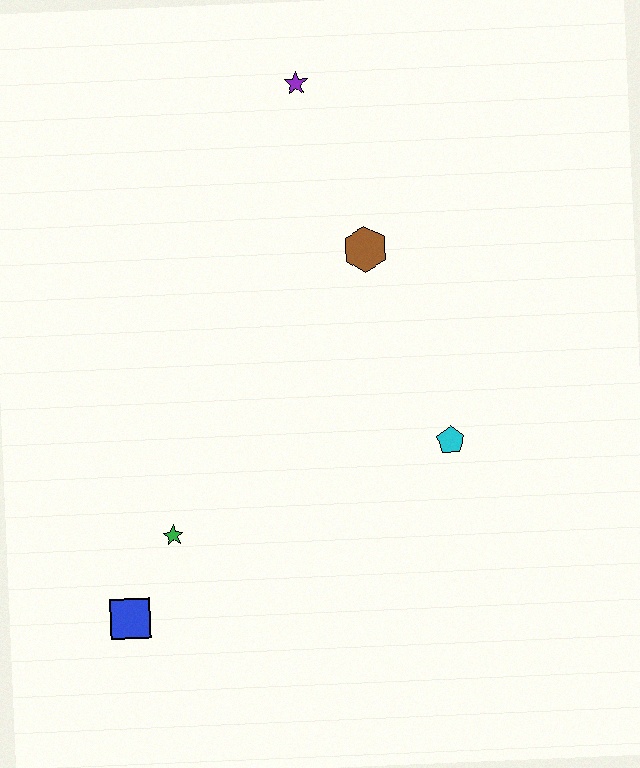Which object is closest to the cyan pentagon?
The brown hexagon is closest to the cyan pentagon.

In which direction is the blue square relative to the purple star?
The blue square is below the purple star.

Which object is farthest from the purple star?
The blue square is farthest from the purple star.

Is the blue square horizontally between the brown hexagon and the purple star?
No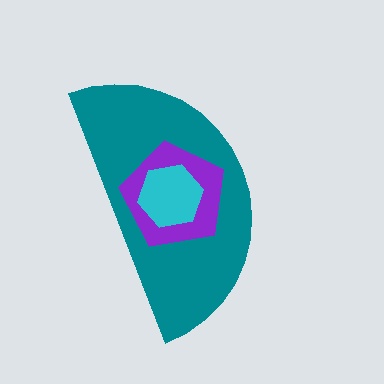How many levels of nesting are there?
3.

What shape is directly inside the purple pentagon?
The cyan hexagon.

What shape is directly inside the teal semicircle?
The purple pentagon.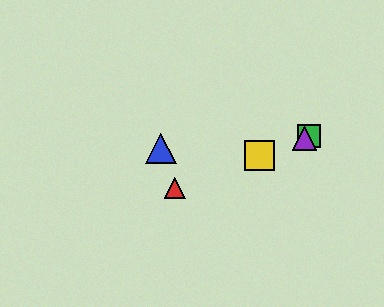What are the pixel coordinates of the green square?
The green square is at (309, 136).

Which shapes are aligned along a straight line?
The red triangle, the green square, the yellow square, the purple triangle are aligned along a straight line.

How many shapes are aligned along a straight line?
4 shapes (the red triangle, the green square, the yellow square, the purple triangle) are aligned along a straight line.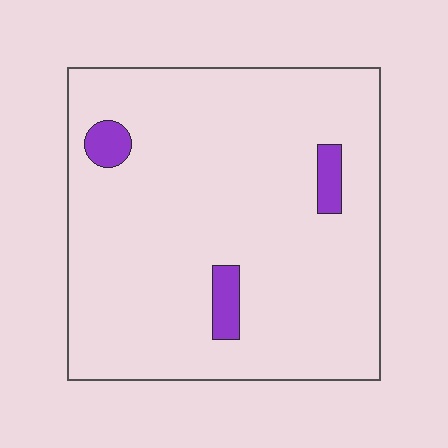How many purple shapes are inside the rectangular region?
3.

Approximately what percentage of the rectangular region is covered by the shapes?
Approximately 5%.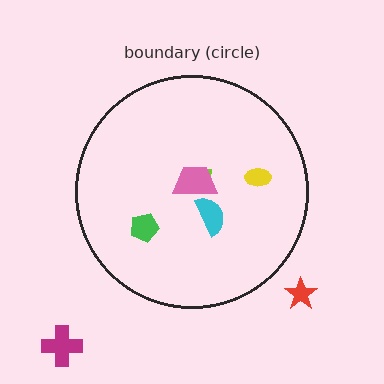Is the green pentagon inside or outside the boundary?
Inside.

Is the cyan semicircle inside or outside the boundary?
Inside.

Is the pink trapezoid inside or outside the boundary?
Inside.